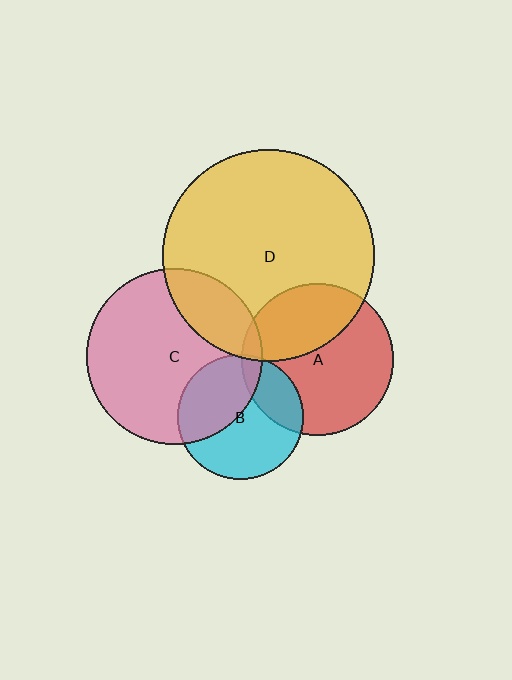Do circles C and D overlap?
Yes.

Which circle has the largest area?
Circle D (yellow).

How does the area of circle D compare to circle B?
Approximately 2.9 times.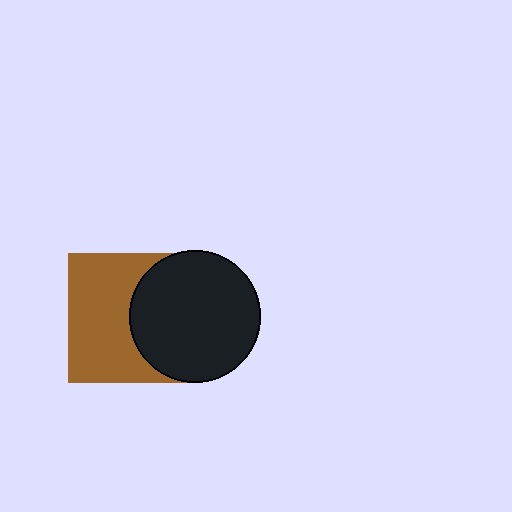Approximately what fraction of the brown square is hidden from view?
Roughly 42% of the brown square is hidden behind the black circle.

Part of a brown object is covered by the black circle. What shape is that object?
It is a square.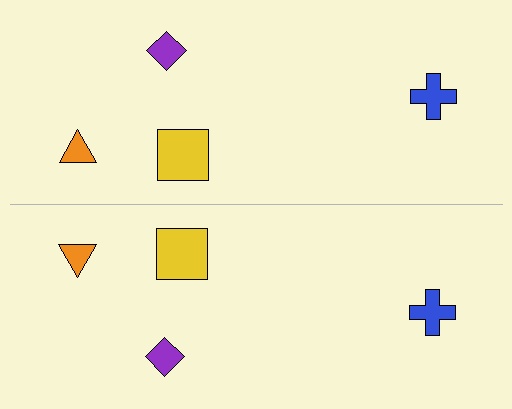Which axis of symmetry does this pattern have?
The pattern has a horizontal axis of symmetry running through the center of the image.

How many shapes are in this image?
There are 8 shapes in this image.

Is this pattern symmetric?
Yes, this pattern has bilateral (reflection) symmetry.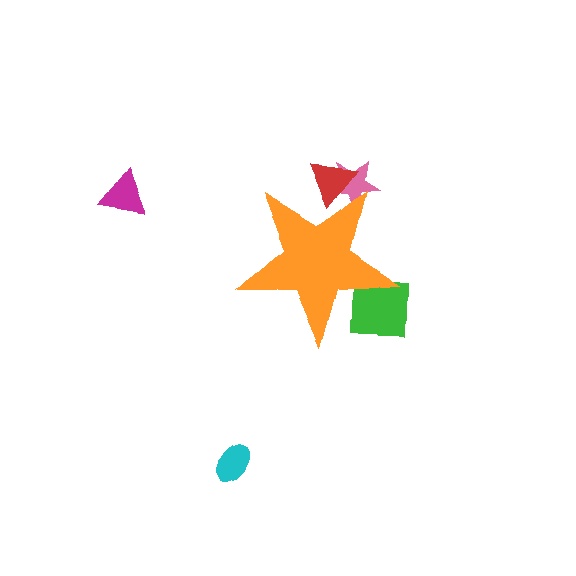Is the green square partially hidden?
Yes, the green square is partially hidden behind the orange star.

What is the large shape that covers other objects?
An orange star.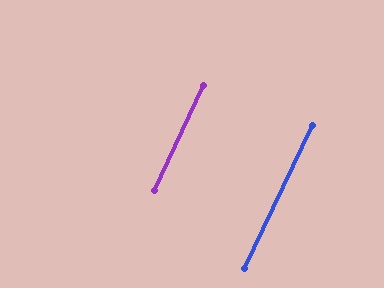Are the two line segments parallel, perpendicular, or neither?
Parallel — their directions differ by only 0.8°.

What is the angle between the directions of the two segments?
Approximately 1 degree.